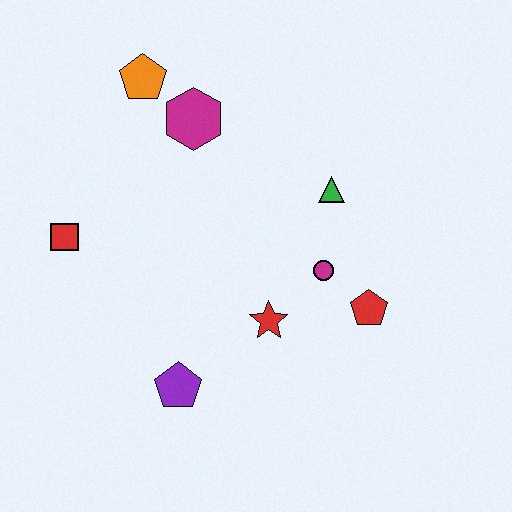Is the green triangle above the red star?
Yes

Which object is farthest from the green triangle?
The red square is farthest from the green triangle.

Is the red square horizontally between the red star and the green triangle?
No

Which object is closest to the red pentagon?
The magenta circle is closest to the red pentagon.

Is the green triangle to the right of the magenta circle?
Yes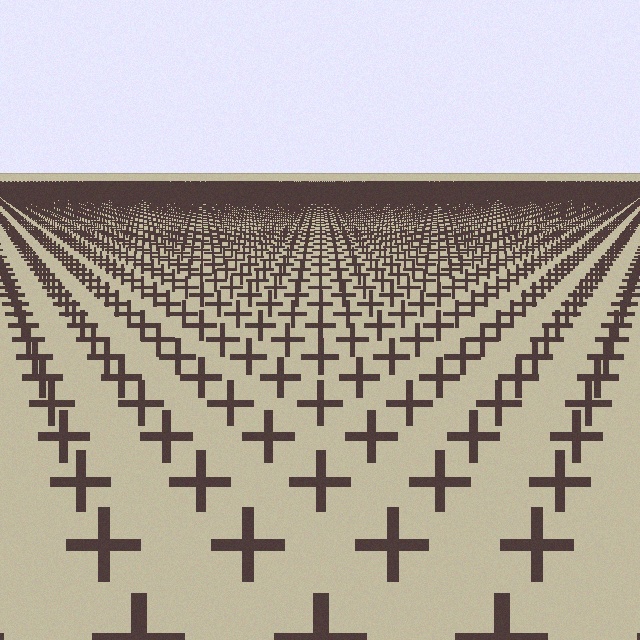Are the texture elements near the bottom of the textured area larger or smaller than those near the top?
Larger. Near the bottom, elements are closer to the viewer and appear at a bigger on-screen size.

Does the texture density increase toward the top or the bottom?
Density increases toward the top.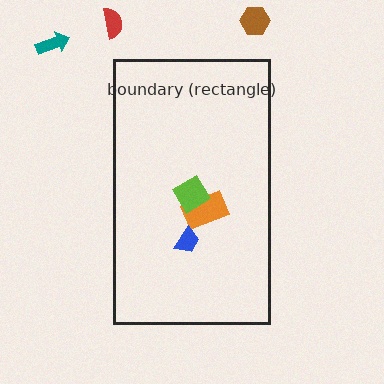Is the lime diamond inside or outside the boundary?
Inside.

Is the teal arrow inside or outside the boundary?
Outside.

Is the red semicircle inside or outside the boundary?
Outside.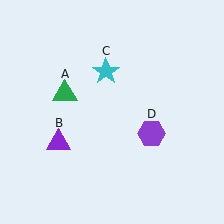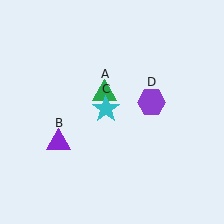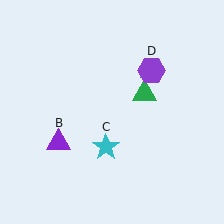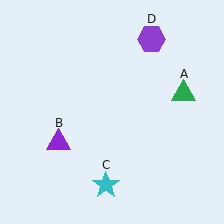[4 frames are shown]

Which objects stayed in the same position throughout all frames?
Purple triangle (object B) remained stationary.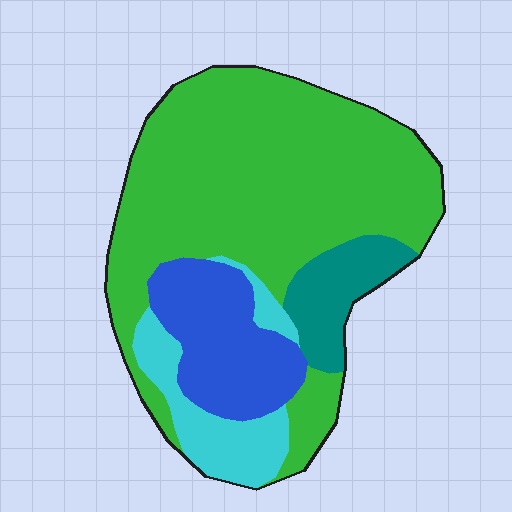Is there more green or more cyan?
Green.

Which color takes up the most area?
Green, at roughly 60%.